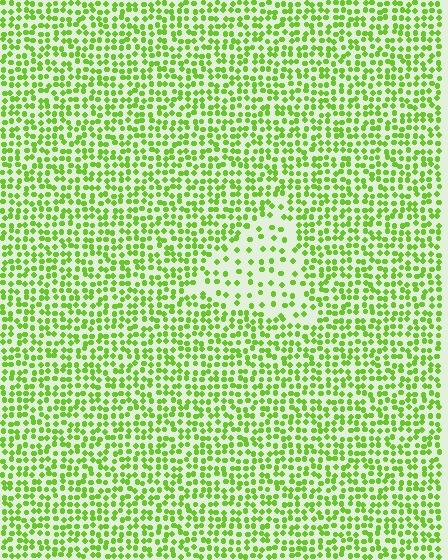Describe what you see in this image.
The image contains small lime elements arranged at two different densities. A triangle-shaped region is visible where the elements are less densely packed than the surrounding area.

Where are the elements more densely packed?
The elements are more densely packed outside the triangle boundary.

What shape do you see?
I see a triangle.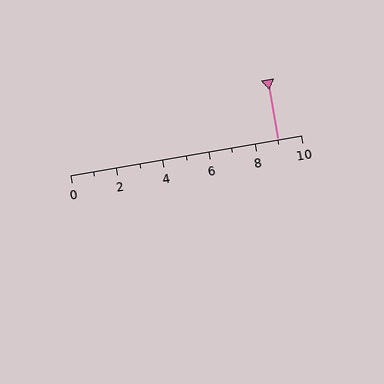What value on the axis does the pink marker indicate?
The marker indicates approximately 9.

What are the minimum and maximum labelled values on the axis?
The axis runs from 0 to 10.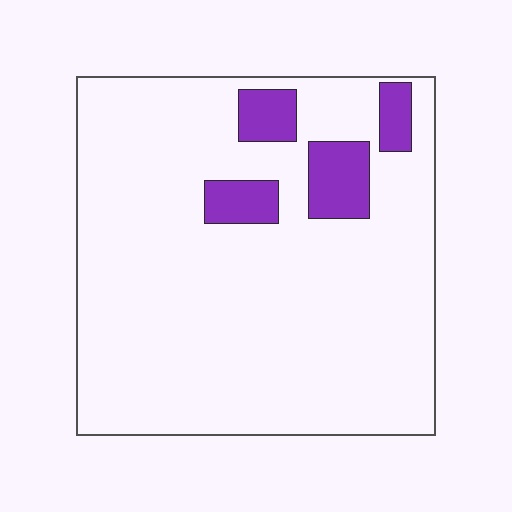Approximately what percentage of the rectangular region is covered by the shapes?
Approximately 10%.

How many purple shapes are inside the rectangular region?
4.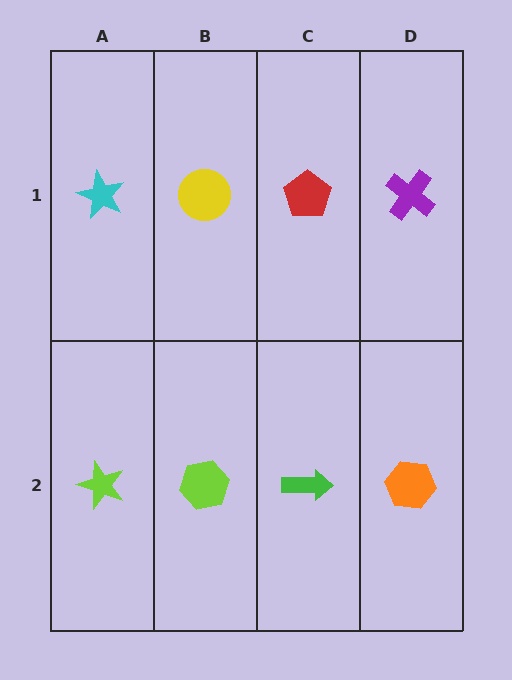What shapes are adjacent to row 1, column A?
A lime star (row 2, column A), a yellow circle (row 1, column B).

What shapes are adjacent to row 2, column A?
A cyan star (row 1, column A), a lime hexagon (row 2, column B).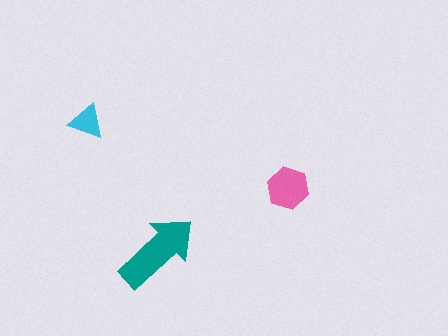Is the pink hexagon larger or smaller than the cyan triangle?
Larger.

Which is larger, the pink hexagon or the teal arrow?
The teal arrow.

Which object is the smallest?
The cyan triangle.